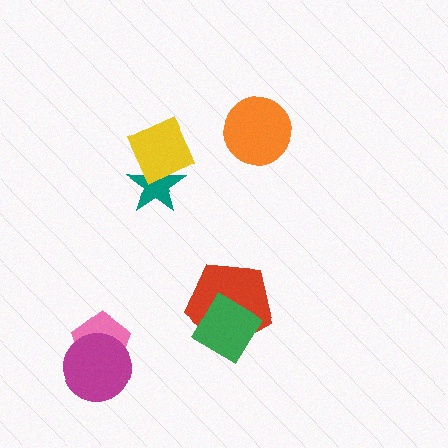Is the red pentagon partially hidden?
Yes, it is partially covered by another shape.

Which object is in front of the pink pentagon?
The magenta circle is in front of the pink pentagon.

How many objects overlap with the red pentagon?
1 object overlaps with the red pentagon.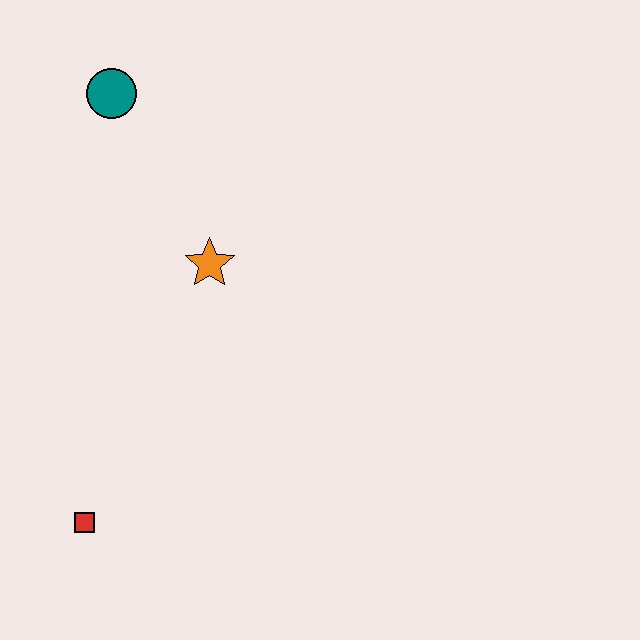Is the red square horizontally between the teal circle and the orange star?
No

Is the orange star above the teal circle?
No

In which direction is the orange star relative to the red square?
The orange star is above the red square.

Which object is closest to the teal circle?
The orange star is closest to the teal circle.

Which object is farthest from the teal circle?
The red square is farthest from the teal circle.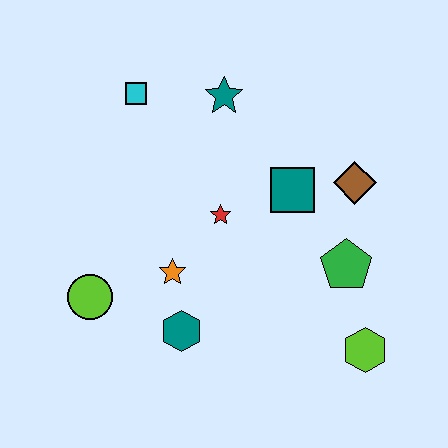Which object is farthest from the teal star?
The lime hexagon is farthest from the teal star.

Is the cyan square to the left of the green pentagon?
Yes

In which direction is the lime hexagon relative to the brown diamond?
The lime hexagon is below the brown diamond.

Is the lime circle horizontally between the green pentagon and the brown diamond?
No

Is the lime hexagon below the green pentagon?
Yes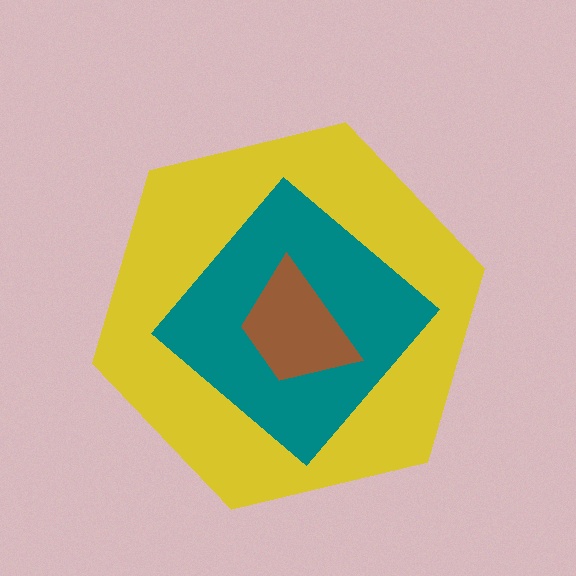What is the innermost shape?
The brown trapezoid.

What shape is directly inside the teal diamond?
The brown trapezoid.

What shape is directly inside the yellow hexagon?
The teal diamond.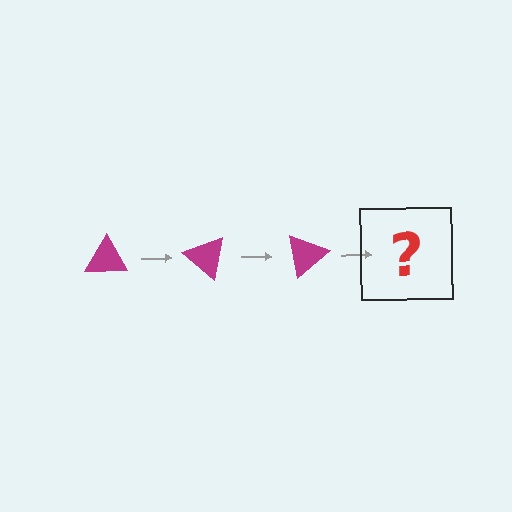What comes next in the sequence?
The next element should be a magenta triangle rotated 120 degrees.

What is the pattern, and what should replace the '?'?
The pattern is that the triangle rotates 40 degrees each step. The '?' should be a magenta triangle rotated 120 degrees.